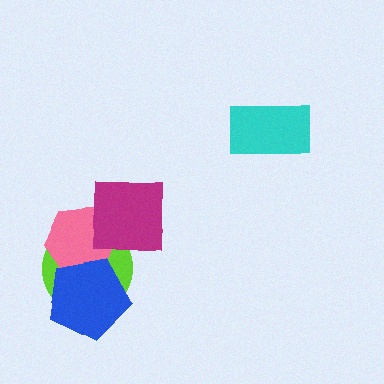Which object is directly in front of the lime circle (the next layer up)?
The pink hexagon is directly in front of the lime circle.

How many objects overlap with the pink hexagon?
3 objects overlap with the pink hexagon.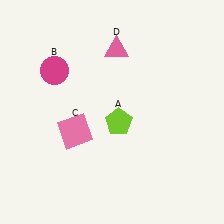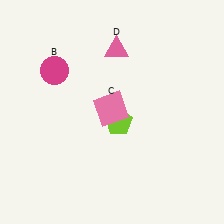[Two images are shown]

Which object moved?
The pink square (C) moved right.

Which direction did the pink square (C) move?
The pink square (C) moved right.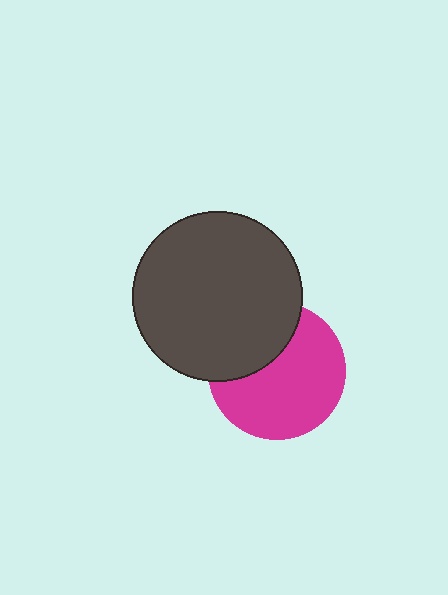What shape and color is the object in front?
The object in front is a dark gray circle.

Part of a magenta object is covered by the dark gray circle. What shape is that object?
It is a circle.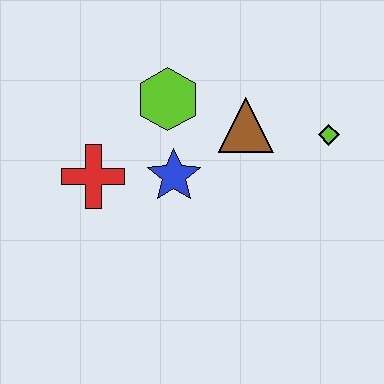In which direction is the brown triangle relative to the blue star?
The brown triangle is to the right of the blue star.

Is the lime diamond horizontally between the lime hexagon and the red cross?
No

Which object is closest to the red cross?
The blue star is closest to the red cross.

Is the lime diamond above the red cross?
Yes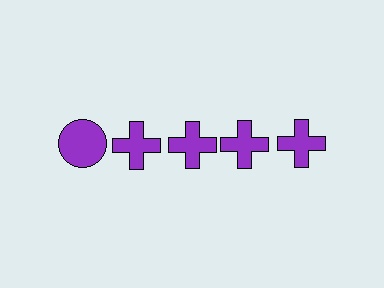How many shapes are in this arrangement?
There are 5 shapes arranged in a grid pattern.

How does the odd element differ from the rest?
It has a different shape: circle instead of cross.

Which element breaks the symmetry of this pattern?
The purple circle in the top row, leftmost column breaks the symmetry. All other shapes are purple crosses.